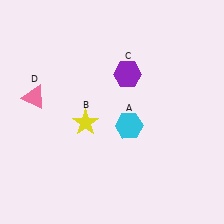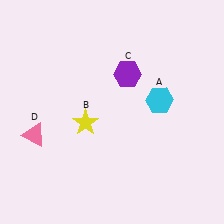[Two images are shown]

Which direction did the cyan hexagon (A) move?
The cyan hexagon (A) moved right.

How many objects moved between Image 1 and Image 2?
2 objects moved between the two images.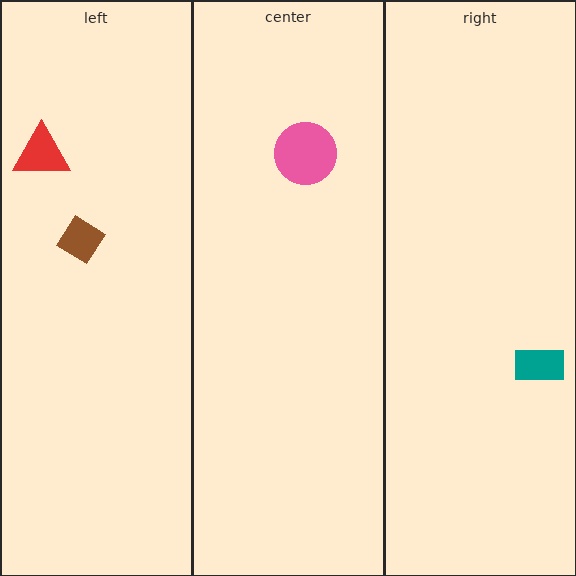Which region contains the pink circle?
The center region.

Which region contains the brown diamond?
The left region.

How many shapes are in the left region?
2.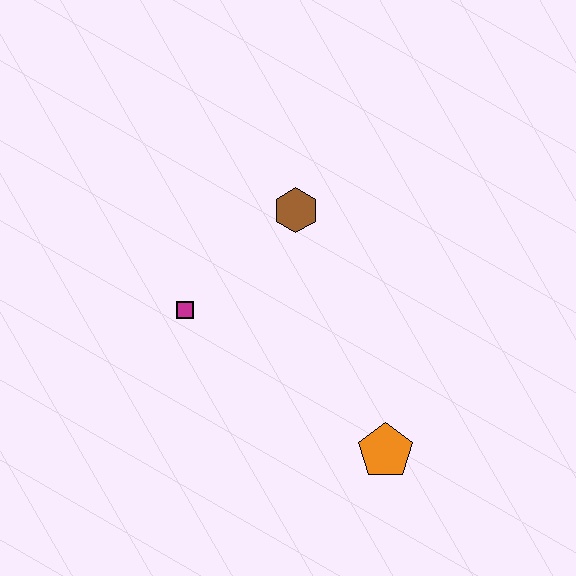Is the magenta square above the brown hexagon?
No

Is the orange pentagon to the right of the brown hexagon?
Yes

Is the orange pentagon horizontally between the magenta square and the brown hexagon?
No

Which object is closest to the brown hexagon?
The magenta square is closest to the brown hexagon.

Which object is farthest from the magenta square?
The orange pentagon is farthest from the magenta square.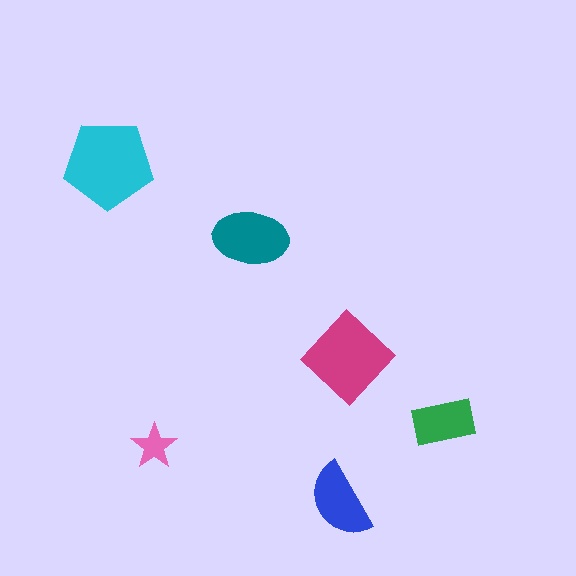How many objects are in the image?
There are 6 objects in the image.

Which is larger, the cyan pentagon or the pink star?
The cyan pentagon.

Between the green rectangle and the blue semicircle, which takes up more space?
The blue semicircle.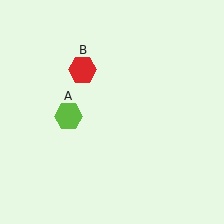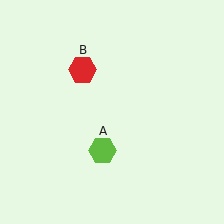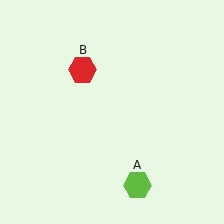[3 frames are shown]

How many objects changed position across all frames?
1 object changed position: lime hexagon (object A).